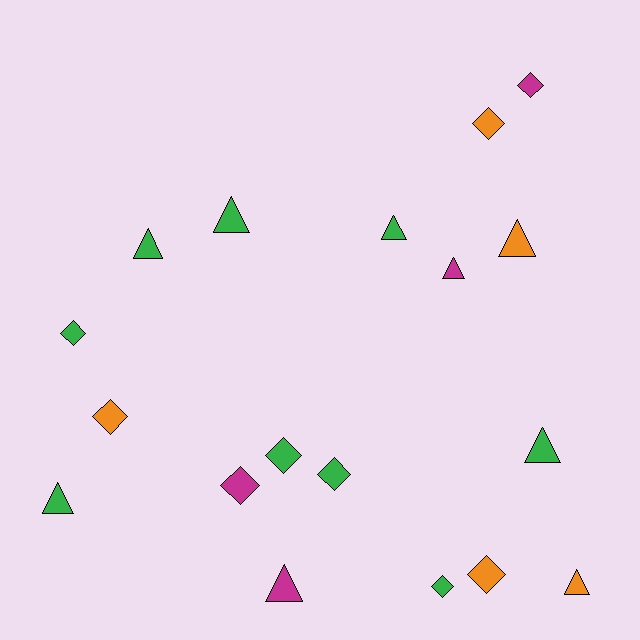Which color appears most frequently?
Green, with 9 objects.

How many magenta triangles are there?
There are 2 magenta triangles.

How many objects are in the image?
There are 18 objects.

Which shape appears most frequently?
Diamond, with 9 objects.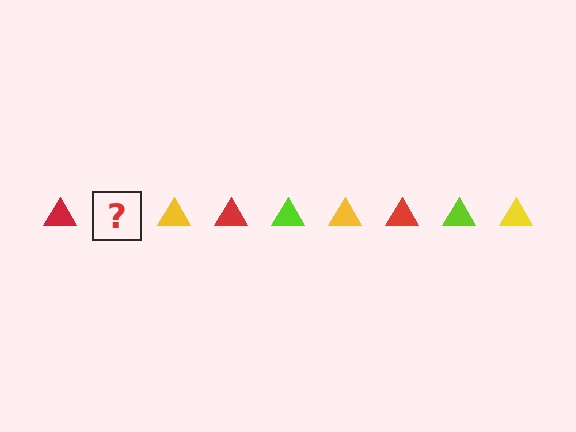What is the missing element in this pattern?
The missing element is a lime triangle.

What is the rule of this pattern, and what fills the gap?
The rule is that the pattern cycles through red, lime, yellow triangles. The gap should be filled with a lime triangle.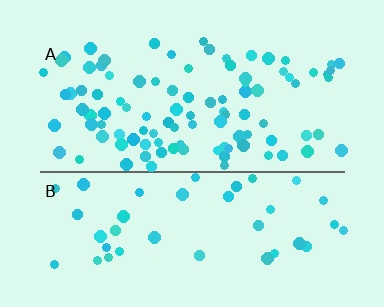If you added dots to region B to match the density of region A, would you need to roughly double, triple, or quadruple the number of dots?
Approximately double.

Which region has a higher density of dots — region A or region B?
A (the top).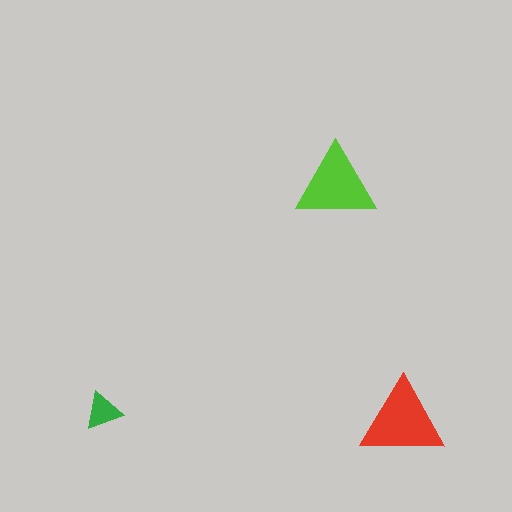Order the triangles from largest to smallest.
the red one, the lime one, the green one.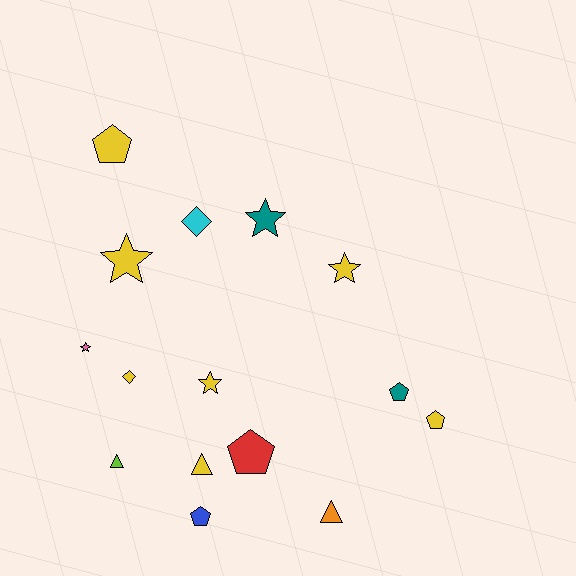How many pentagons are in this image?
There are 5 pentagons.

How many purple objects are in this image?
There are no purple objects.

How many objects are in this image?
There are 15 objects.